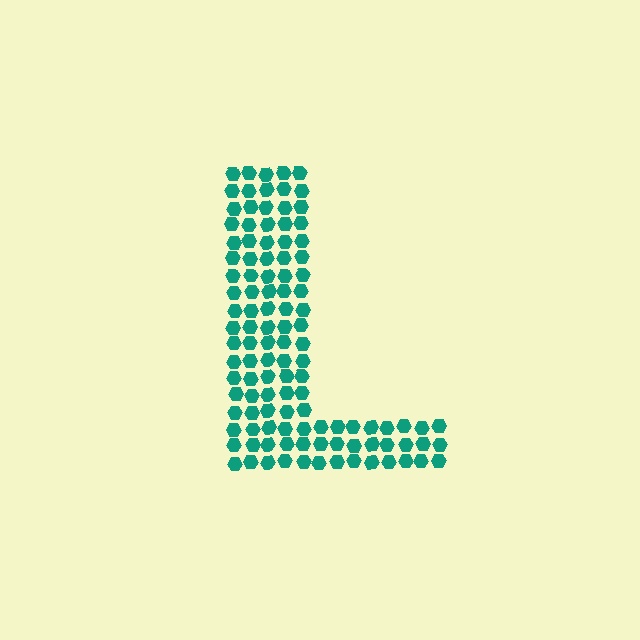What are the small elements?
The small elements are hexagons.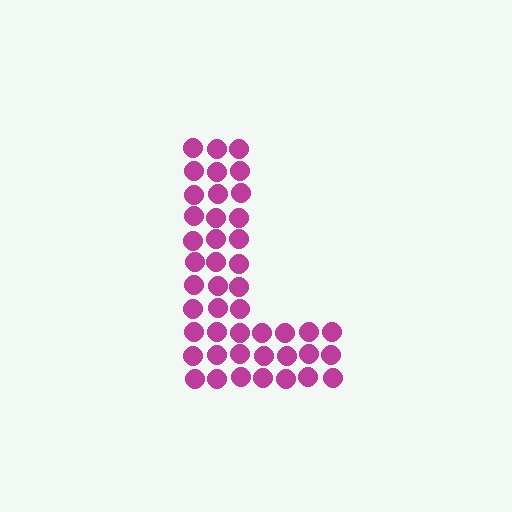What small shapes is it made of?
It is made of small circles.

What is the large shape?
The large shape is the letter L.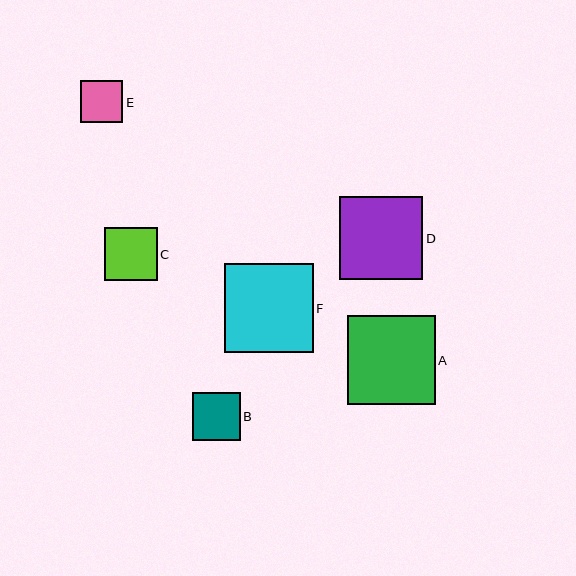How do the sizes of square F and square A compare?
Square F and square A are approximately the same size.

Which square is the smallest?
Square E is the smallest with a size of approximately 42 pixels.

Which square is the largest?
Square F is the largest with a size of approximately 89 pixels.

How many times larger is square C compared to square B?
Square C is approximately 1.1 times the size of square B.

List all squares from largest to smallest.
From largest to smallest: F, A, D, C, B, E.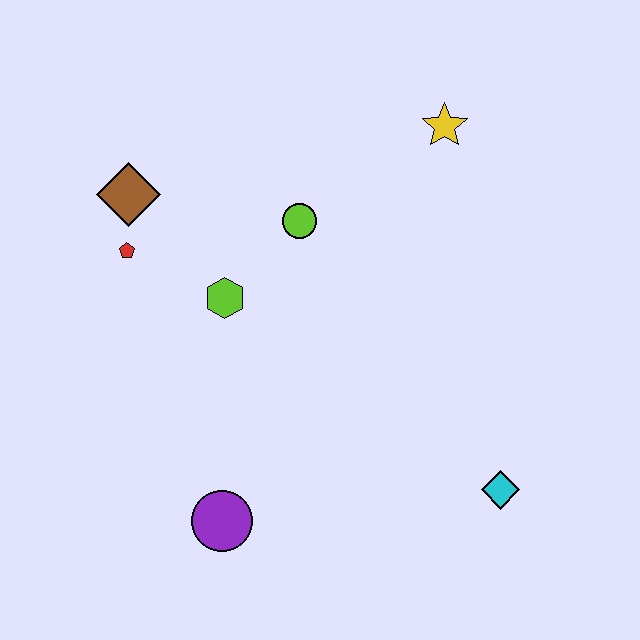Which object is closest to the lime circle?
The lime hexagon is closest to the lime circle.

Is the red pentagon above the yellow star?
No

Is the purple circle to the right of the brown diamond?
Yes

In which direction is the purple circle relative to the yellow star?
The purple circle is below the yellow star.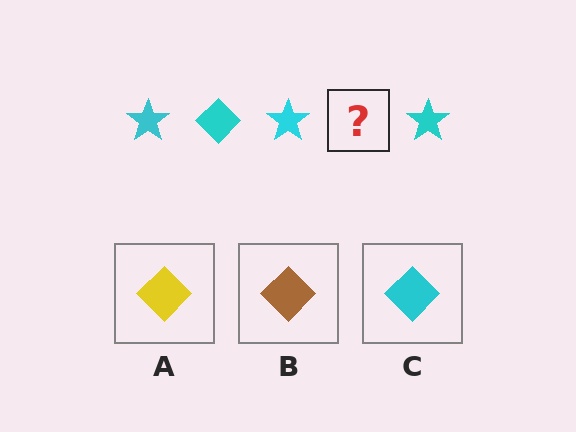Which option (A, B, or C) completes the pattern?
C.